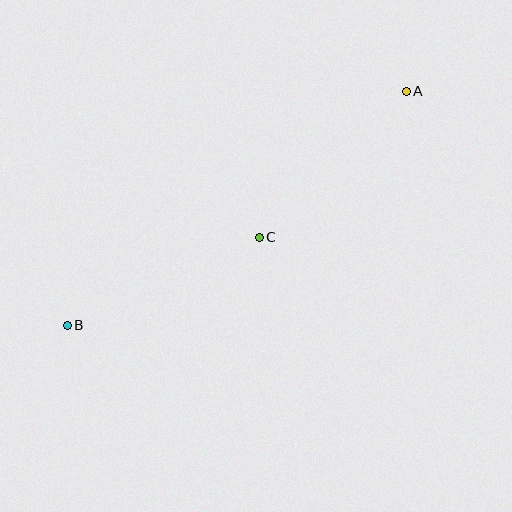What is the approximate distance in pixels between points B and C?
The distance between B and C is approximately 212 pixels.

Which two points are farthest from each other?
Points A and B are farthest from each other.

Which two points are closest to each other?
Points A and C are closest to each other.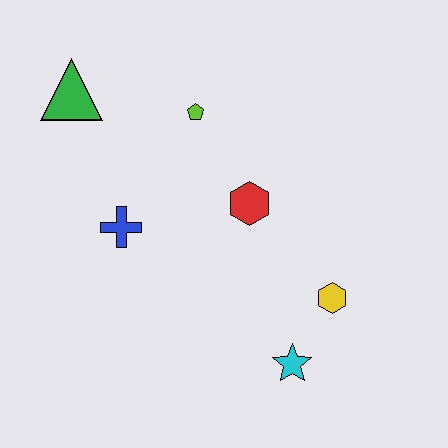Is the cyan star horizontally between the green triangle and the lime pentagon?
No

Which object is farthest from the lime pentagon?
The cyan star is farthest from the lime pentagon.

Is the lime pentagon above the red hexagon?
Yes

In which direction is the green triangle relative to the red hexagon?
The green triangle is to the left of the red hexagon.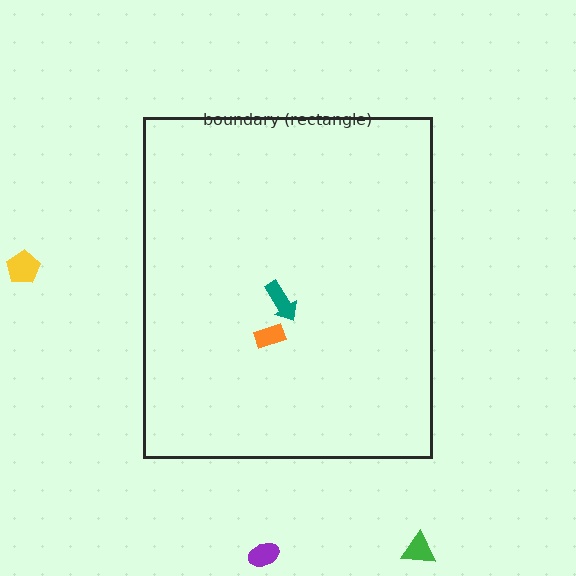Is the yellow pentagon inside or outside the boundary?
Outside.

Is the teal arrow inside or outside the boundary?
Inside.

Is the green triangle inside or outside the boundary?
Outside.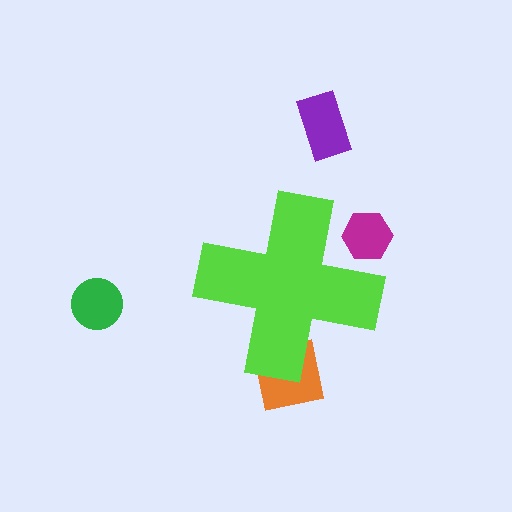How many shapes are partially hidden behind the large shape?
2 shapes are partially hidden.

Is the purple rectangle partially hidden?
No, the purple rectangle is fully visible.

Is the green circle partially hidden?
No, the green circle is fully visible.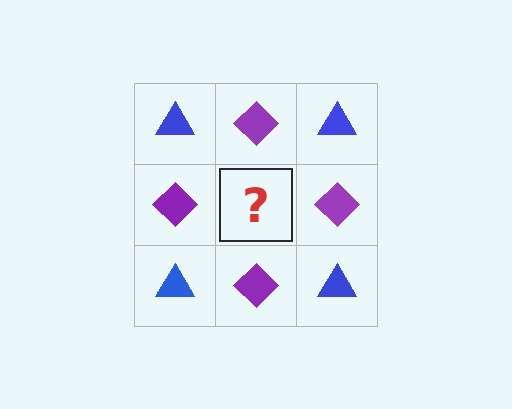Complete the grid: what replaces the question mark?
The question mark should be replaced with a blue triangle.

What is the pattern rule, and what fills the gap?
The rule is that it alternates blue triangle and purple diamond in a checkerboard pattern. The gap should be filled with a blue triangle.